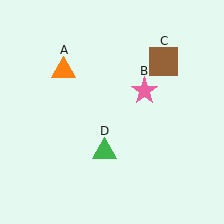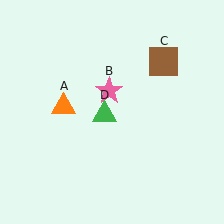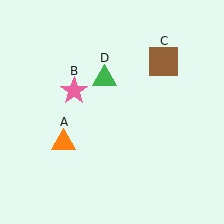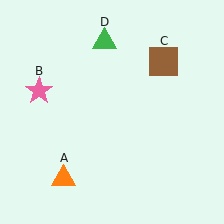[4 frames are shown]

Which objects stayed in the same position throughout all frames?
Brown square (object C) remained stationary.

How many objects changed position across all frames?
3 objects changed position: orange triangle (object A), pink star (object B), green triangle (object D).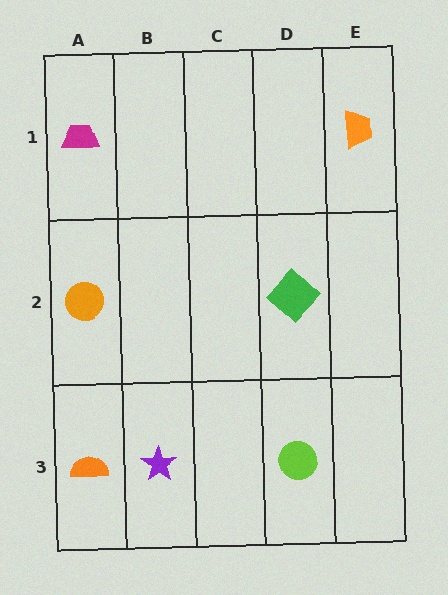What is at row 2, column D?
A green diamond.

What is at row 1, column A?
A magenta trapezoid.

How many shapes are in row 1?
2 shapes.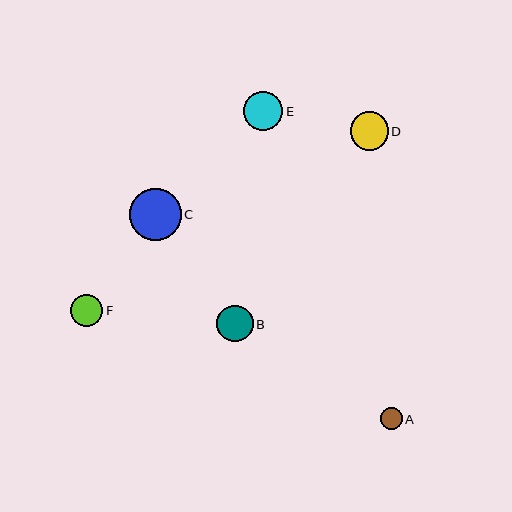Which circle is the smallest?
Circle A is the smallest with a size of approximately 22 pixels.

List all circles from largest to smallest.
From largest to smallest: C, E, D, B, F, A.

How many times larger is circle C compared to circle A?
Circle C is approximately 2.4 times the size of circle A.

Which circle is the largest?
Circle C is the largest with a size of approximately 52 pixels.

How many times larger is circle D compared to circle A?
Circle D is approximately 1.7 times the size of circle A.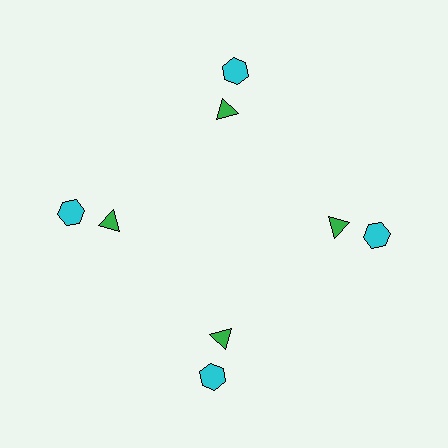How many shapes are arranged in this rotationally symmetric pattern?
There are 8 shapes, arranged in 4 groups of 2.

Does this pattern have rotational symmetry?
Yes, this pattern has 4-fold rotational symmetry. It looks the same after rotating 90 degrees around the center.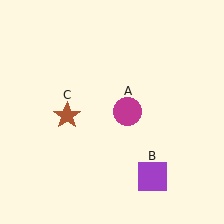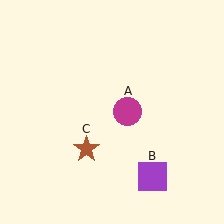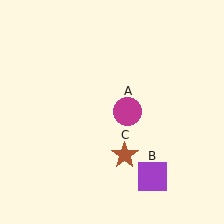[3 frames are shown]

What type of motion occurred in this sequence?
The brown star (object C) rotated counterclockwise around the center of the scene.